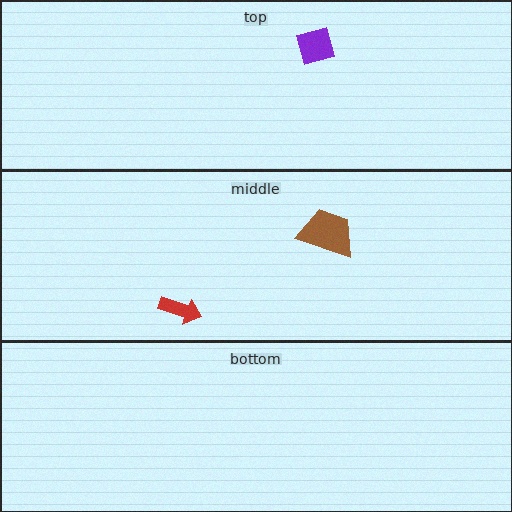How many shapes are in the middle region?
2.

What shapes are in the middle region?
The brown trapezoid, the red arrow.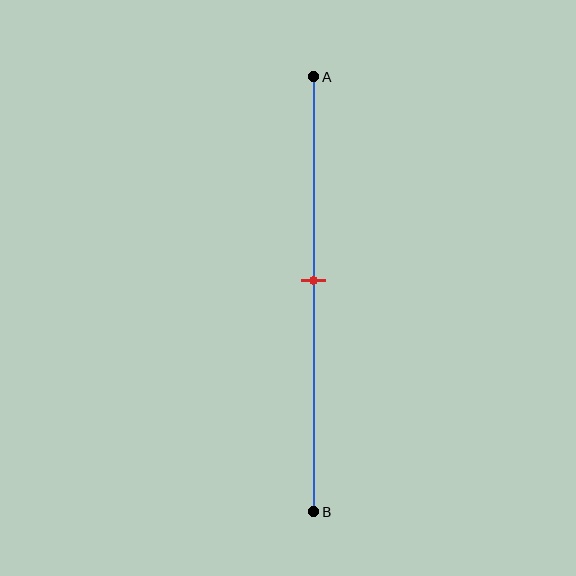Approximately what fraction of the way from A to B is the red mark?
The red mark is approximately 45% of the way from A to B.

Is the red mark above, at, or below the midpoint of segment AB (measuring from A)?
The red mark is above the midpoint of segment AB.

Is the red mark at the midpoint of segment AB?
No, the mark is at about 45% from A, not at the 50% midpoint.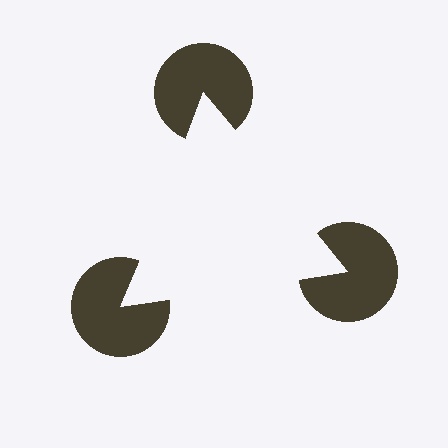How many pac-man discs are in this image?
There are 3 — one at each vertex of the illusory triangle.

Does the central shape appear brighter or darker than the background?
It typically appears slightly brighter than the background, even though no actual brightness change is drawn.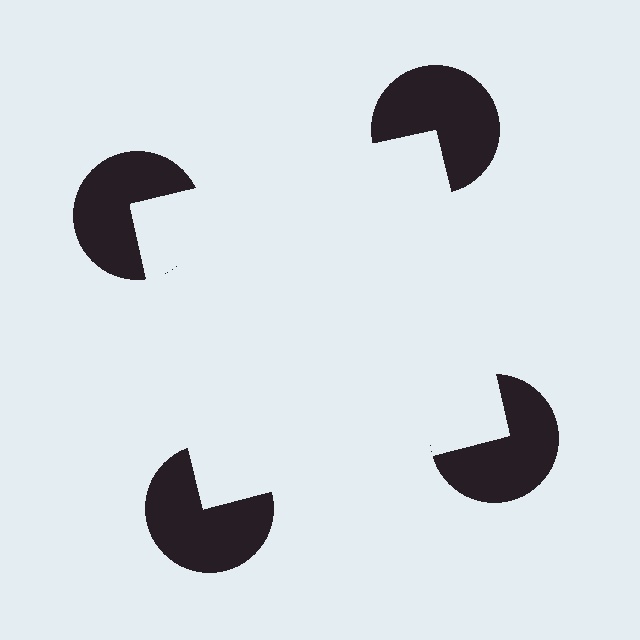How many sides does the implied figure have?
4 sides.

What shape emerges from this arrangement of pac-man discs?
An illusory square — its edges are inferred from the aligned wedge cuts in the pac-man discs, not physically drawn.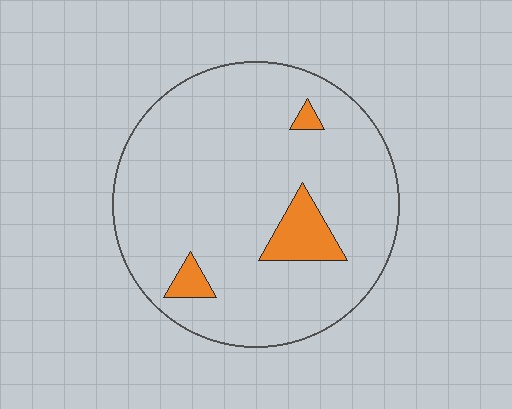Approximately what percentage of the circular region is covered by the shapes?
Approximately 10%.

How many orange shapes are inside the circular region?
3.